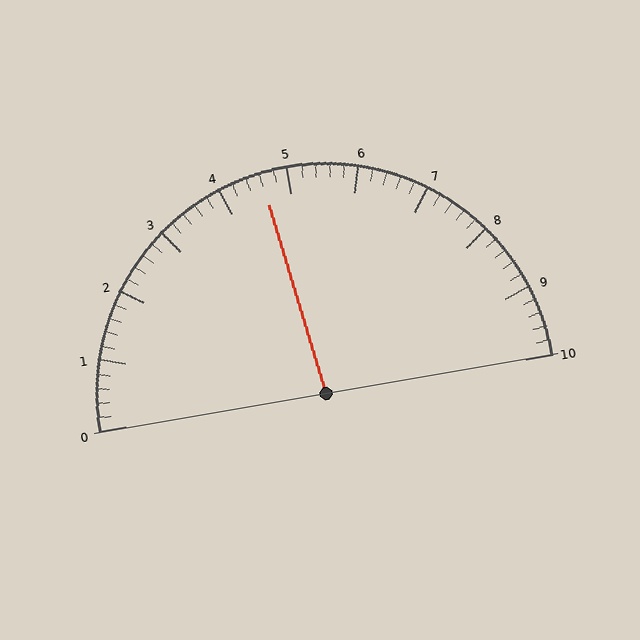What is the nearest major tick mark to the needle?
The nearest major tick mark is 5.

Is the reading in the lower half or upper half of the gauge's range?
The reading is in the lower half of the range (0 to 10).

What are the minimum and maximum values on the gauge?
The gauge ranges from 0 to 10.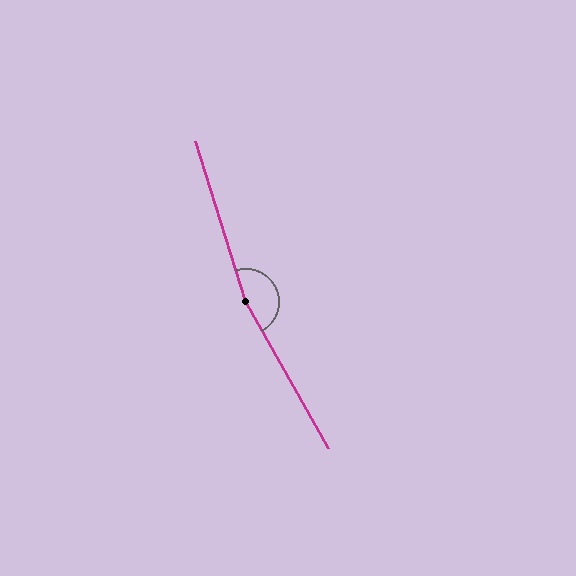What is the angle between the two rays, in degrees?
Approximately 168 degrees.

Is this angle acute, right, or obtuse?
It is obtuse.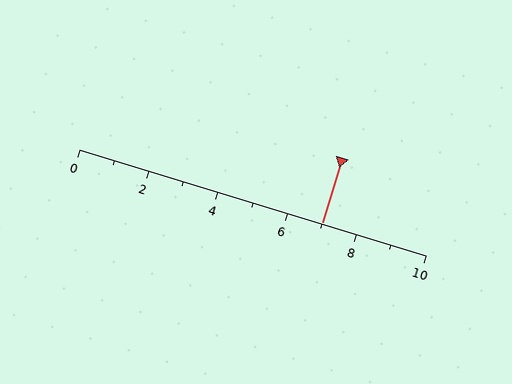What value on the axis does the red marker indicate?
The marker indicates approximately 7.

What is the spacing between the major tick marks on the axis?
The major ticks are spaced 2 apart.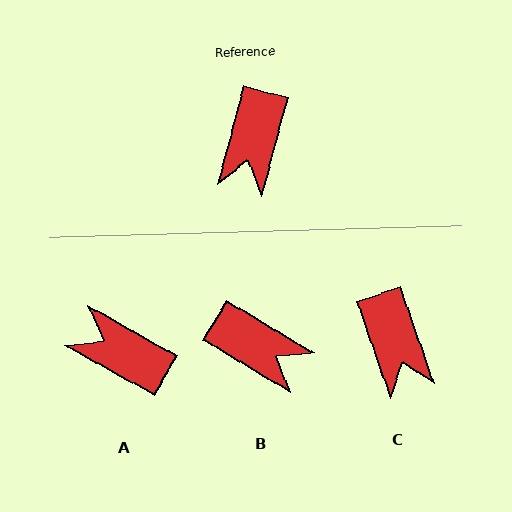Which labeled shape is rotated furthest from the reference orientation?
A, about 104 degrees away.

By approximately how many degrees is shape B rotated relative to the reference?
Approximately 74 degrees counter-clockwise.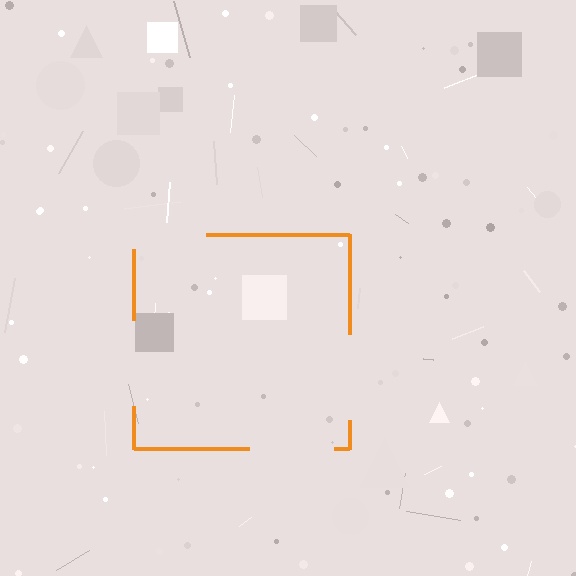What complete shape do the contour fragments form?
The contour fragments form a square.